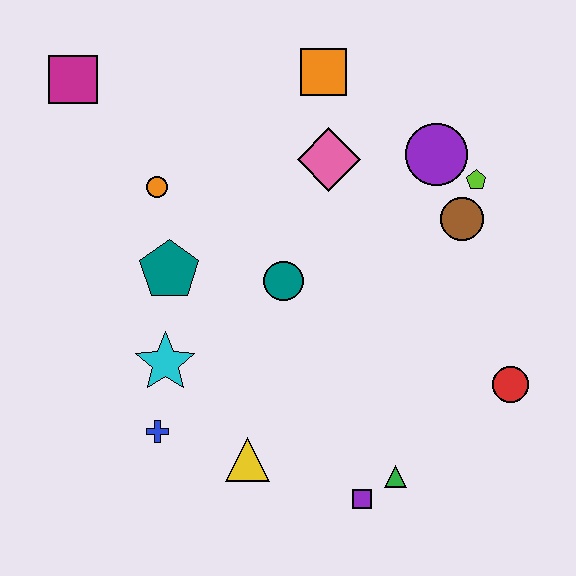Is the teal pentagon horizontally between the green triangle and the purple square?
No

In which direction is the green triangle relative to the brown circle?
The green triangle is below the brown circle.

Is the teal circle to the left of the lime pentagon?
Yes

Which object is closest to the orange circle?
The teal pentagon is closest to the orange circle.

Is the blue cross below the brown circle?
Yes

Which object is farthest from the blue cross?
The lime pentagon is farthest from the blue cross.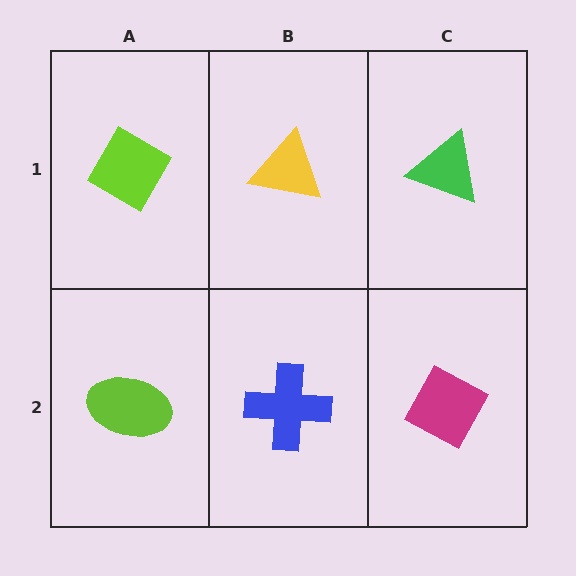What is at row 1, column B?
A yellow triangle.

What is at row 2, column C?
A magenta diamond.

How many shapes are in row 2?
3 shapes.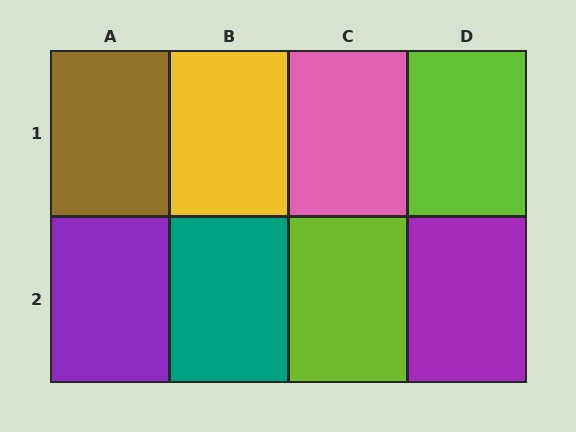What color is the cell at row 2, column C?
Lime.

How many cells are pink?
1 cell is pink.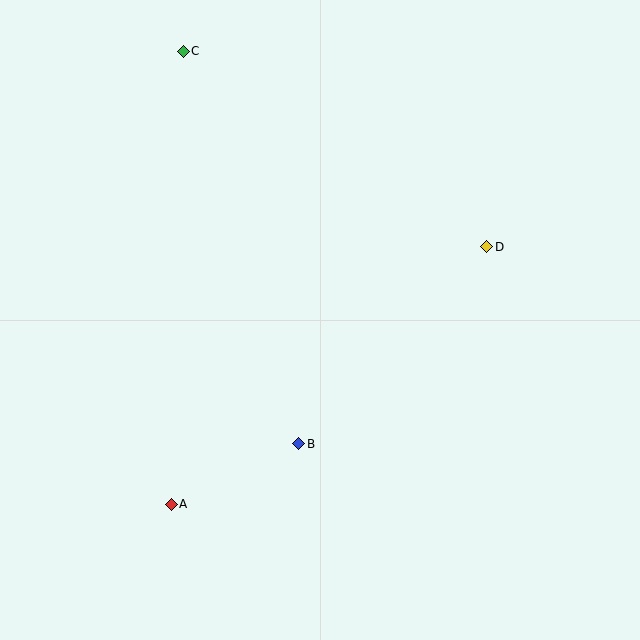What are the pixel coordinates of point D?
Point D is at (487, 247).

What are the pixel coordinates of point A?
Point A is at (171, 504).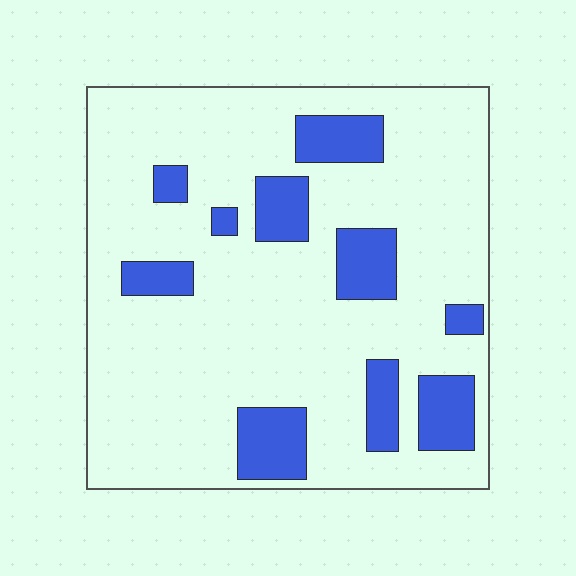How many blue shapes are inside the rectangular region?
10.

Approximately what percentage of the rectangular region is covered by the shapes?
Approximately 20%.